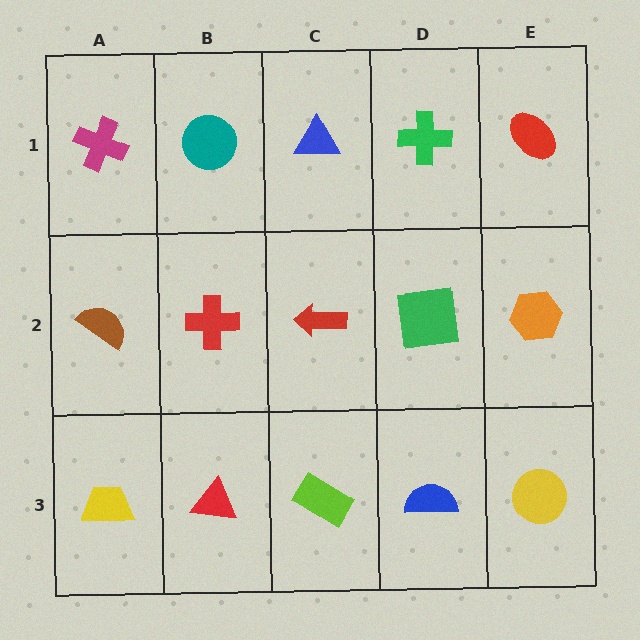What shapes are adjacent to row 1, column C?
A red arrow (row 2, column C), a teal circle (row 1, column B), a green cross (row 1, column D).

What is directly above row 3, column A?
A brown semicircle.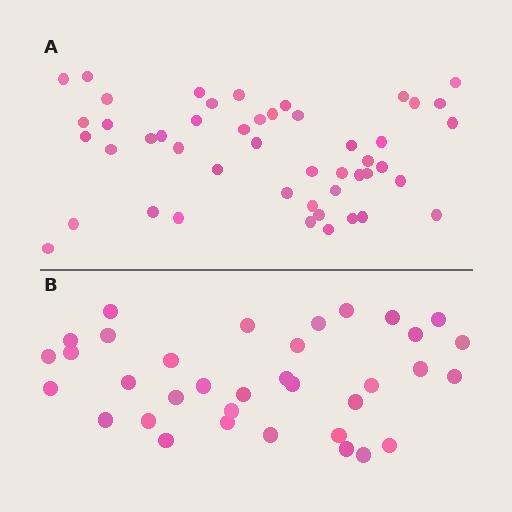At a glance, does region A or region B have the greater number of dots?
Region A (the top region) has more dots.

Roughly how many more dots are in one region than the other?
Region A has approximately 15 more dots than region B.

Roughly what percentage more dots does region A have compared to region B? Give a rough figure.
About 35% more.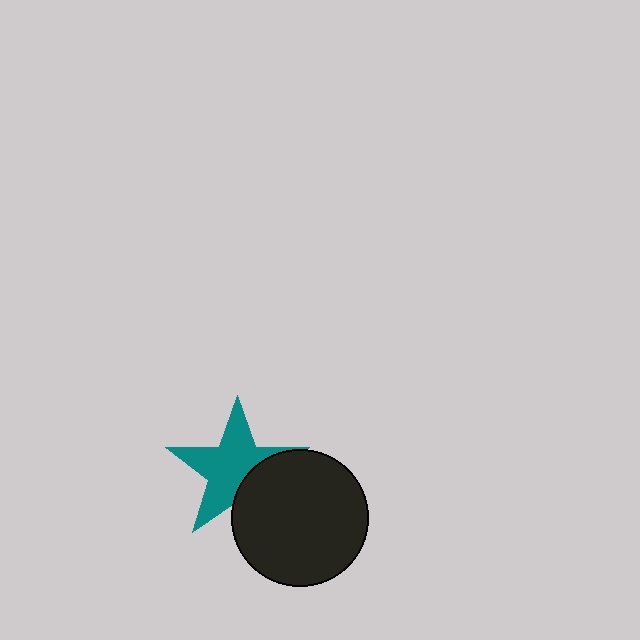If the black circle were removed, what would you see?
You would see the complete teal star.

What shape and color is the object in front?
The object in front is a black circle.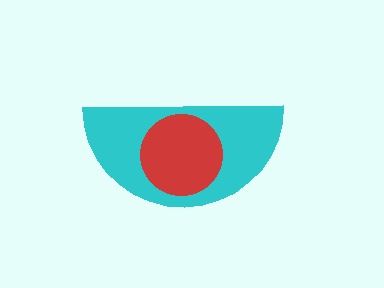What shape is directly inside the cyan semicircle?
The red circle.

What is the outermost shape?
The cyan semicircle.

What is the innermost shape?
The red circle.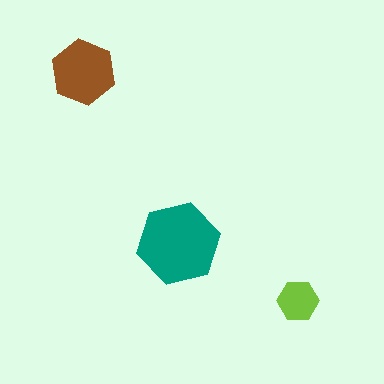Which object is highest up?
The brown hexagon is topmost.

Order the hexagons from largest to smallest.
the teal one, the brown one, the lime one.